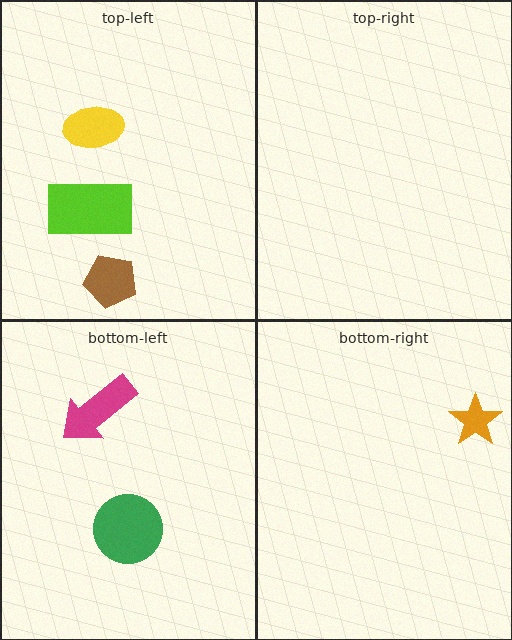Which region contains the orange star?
The bottom-right region.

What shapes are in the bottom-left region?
The magenta arrow, the green circle.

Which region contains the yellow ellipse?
The top-left region.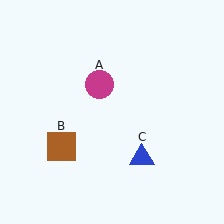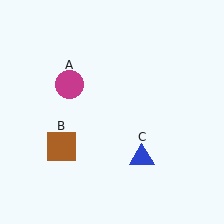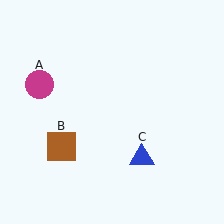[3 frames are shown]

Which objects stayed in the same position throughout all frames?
Brown square (object B) and blue triangle (object C) remained stationary.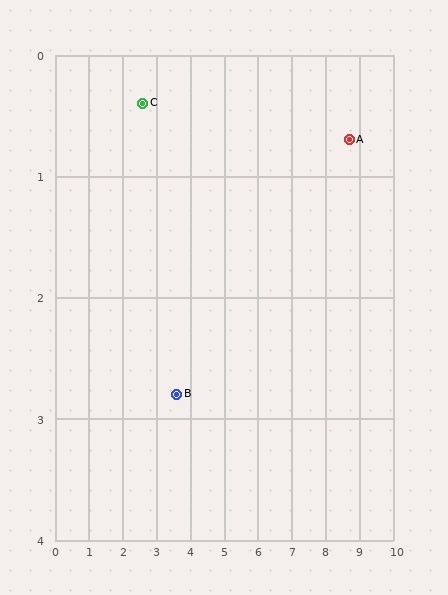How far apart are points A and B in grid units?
Points A and B are about 5.5 grid units apart.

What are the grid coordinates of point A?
Point A is at approximately (8.7, 0.7).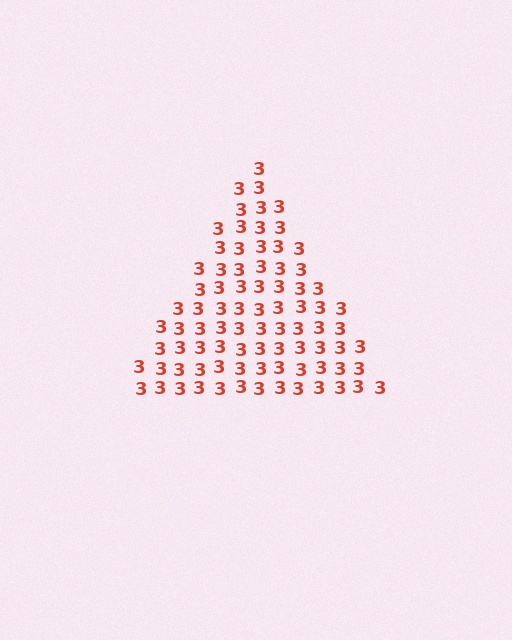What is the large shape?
The large shape is a triangle.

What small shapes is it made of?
It is made of small digit 3's.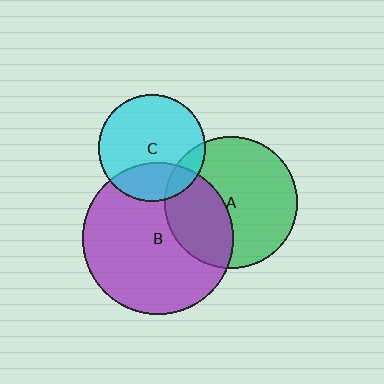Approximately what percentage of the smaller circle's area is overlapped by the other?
Approximately 35%.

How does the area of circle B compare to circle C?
Approximately 2.0 times.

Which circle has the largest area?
Circle B (purple).